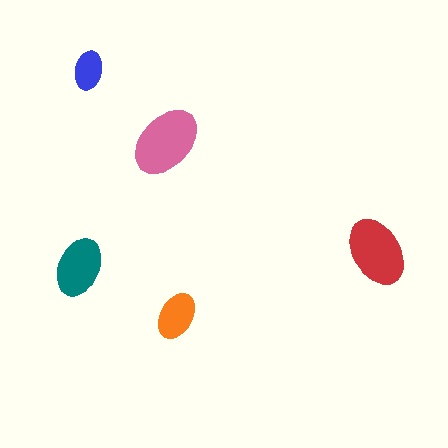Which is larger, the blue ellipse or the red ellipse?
The red one.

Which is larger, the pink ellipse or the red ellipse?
The pink one.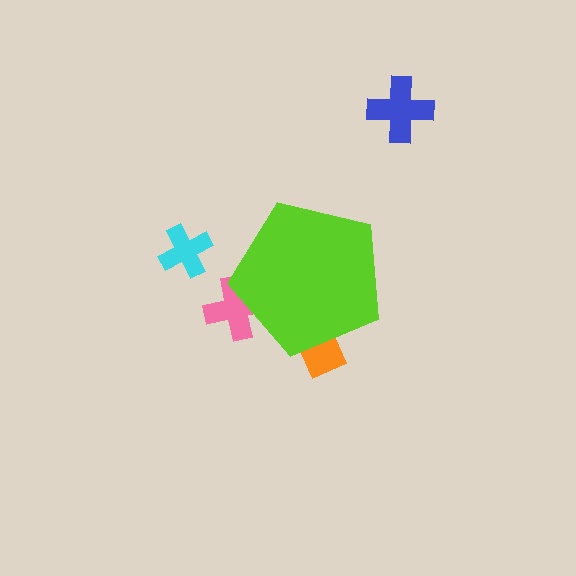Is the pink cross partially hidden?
Yes, the pink cross is partially hidden behind the lime pentagon.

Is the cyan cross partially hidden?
No, the cyan cross is fully visible.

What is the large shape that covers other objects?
A lime pentagon.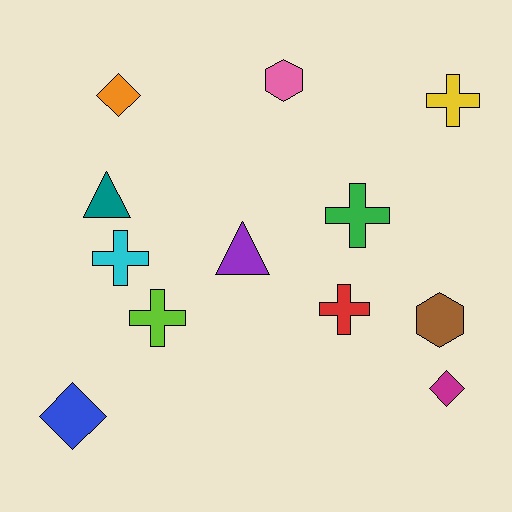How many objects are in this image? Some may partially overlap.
There are 12 objects.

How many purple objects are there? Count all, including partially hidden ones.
There is 1 purple object.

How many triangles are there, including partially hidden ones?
There are 2 triangles.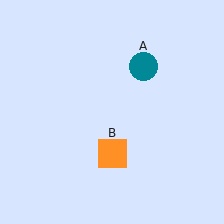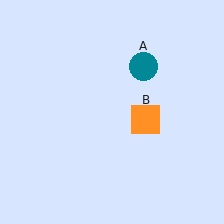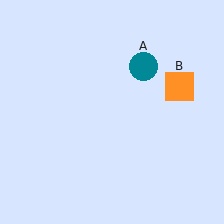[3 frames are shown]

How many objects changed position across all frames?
1 object changed position: orange square (object B).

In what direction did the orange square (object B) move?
The orange square (object B) moved up and to the right.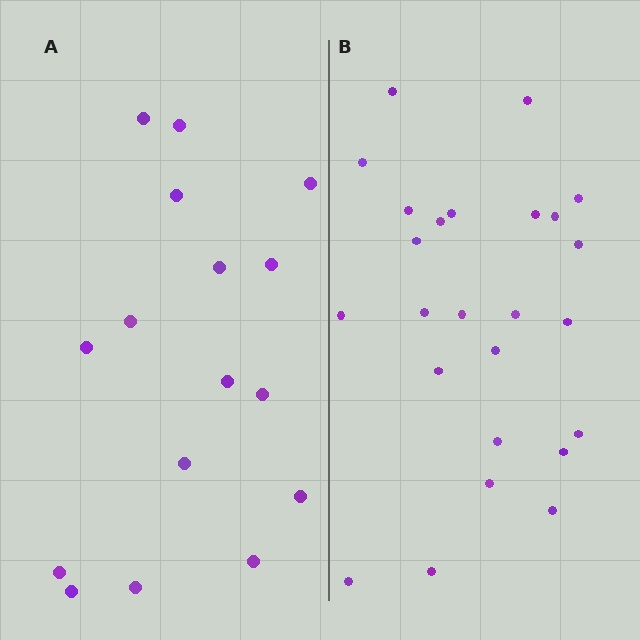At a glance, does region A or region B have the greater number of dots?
Region B (the right region) has more dots.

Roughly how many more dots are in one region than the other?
Region B has roughly 8 or so more dots than region A.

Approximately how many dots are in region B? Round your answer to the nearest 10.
About 20 dots. (The exact count is 25, which rounds to 20.)